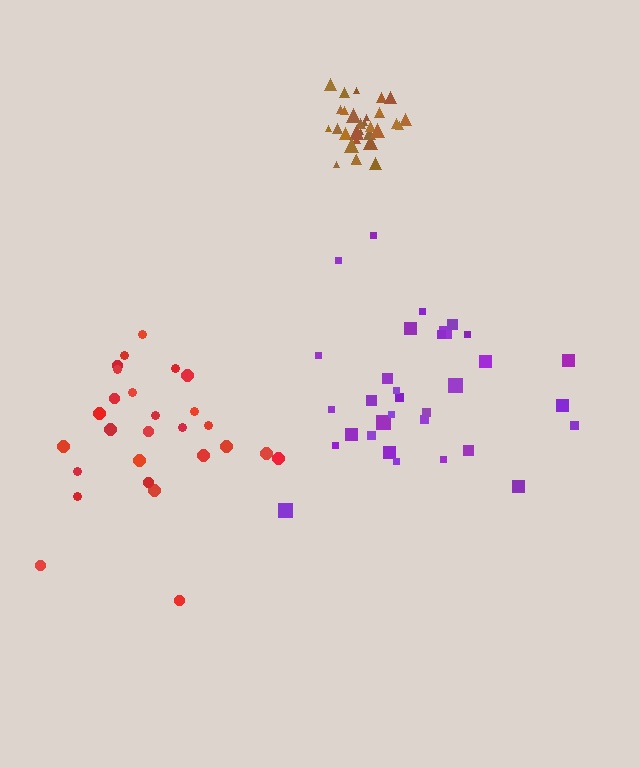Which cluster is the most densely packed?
Brown.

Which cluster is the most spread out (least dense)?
Purple.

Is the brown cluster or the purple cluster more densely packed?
Brown.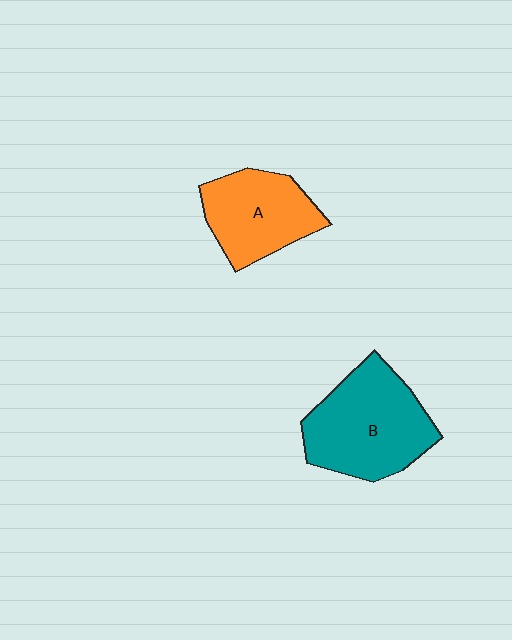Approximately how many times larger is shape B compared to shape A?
Approximately 1.3 times.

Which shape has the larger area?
Shape B (teal).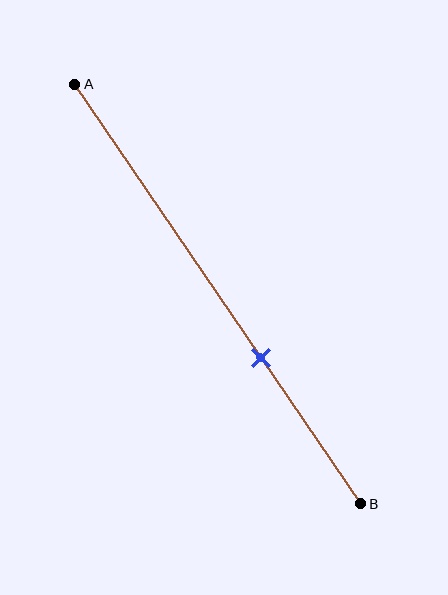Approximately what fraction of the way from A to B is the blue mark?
The blue mark is approximately 65% of the way from A to B.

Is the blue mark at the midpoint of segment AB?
No, the mark is at about 65% from A, not at the 50% midpoint.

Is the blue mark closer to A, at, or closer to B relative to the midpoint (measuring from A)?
The blue mark is closer to point B than the midpoint of segment AB.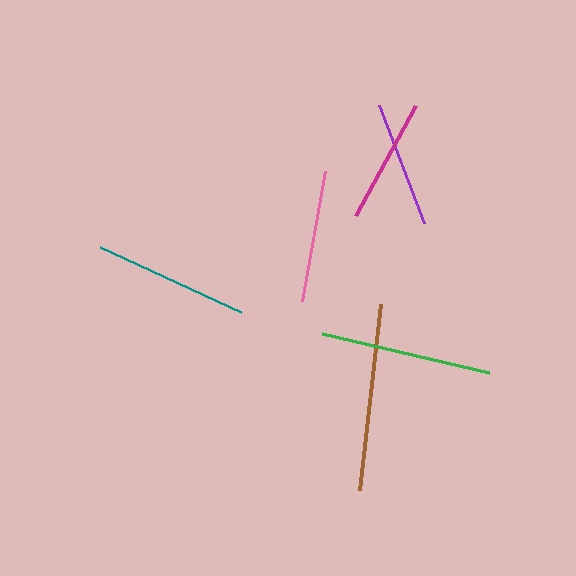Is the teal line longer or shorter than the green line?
The green line is longer than the teal line.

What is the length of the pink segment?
The pink segment is approximately 132 pixels long.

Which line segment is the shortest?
The magenta line is the shortest at approximately 125 pixels.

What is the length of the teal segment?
The teal segment is approximately 156 pixels long.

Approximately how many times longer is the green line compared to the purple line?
The green line is approximately 1.4 times the length of the purple line.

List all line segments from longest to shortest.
From longest to shortest: brown, green, teal, pink, purple, magenta.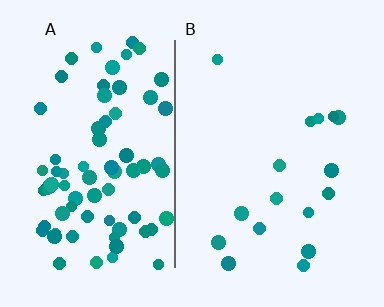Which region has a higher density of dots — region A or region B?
A (the left).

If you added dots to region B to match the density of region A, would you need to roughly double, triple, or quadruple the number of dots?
Approximately quadruple.